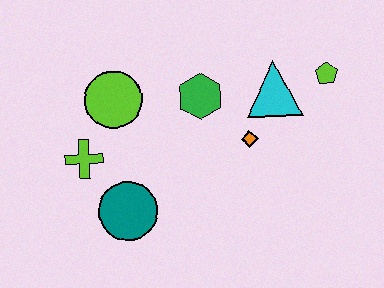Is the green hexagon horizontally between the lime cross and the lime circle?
No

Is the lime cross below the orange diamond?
Yes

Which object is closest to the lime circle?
The lime cross is closest to the lime circle.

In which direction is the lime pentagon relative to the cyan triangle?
The lime pentagon is to the right of the cyan triangle.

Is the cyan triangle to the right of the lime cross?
Yes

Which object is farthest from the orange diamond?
The lime cross is farthest from the orange diamond.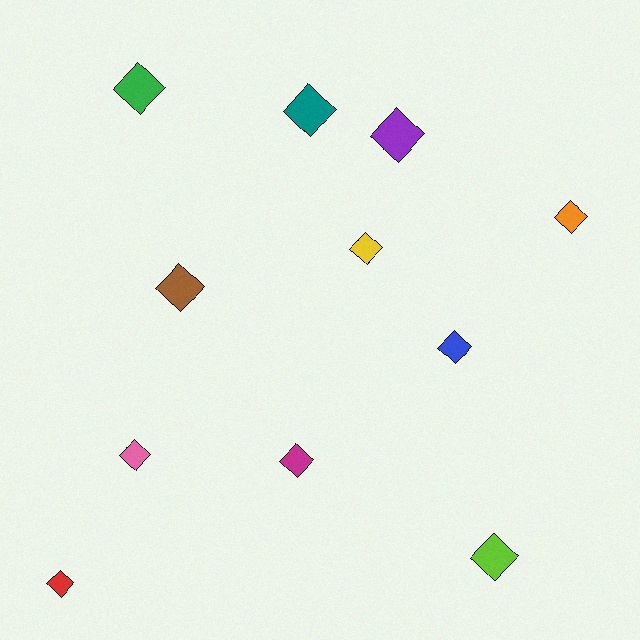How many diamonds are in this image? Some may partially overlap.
There are 11 diamonds.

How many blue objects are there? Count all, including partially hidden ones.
There is 1 blue object.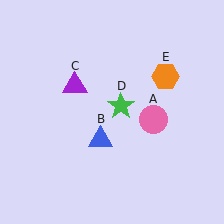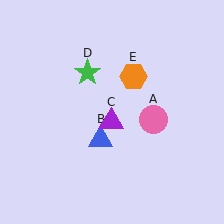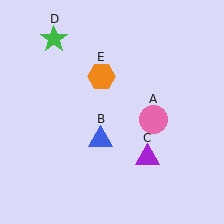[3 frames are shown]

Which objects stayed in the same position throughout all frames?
Pink circle (object A) and blue triangle (object B) remained stationary.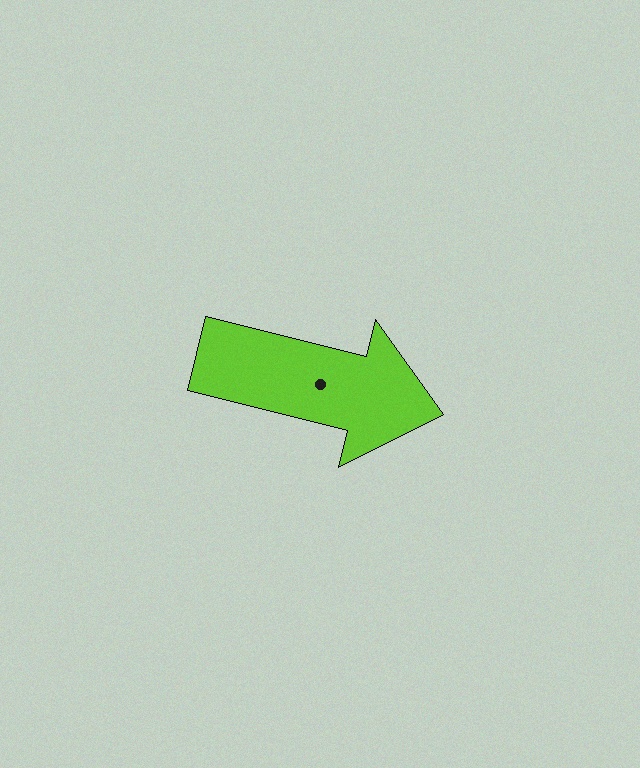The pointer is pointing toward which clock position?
Roughly 3 o'clock.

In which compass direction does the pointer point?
East.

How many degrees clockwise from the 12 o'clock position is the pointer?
Approximately 104 degrees.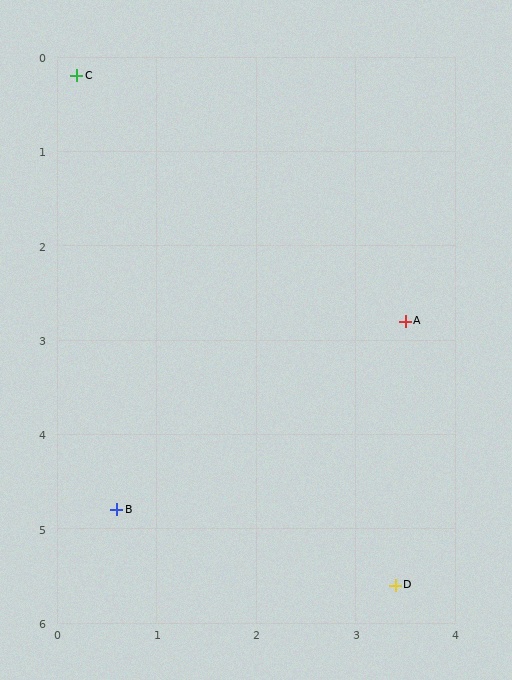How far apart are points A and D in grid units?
Points A and D are about 2.8 grid units apart.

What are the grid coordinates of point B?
Point B is at approximately (0.6, 4.8).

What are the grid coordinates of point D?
Point D is at approximately (3.4, 5.6).